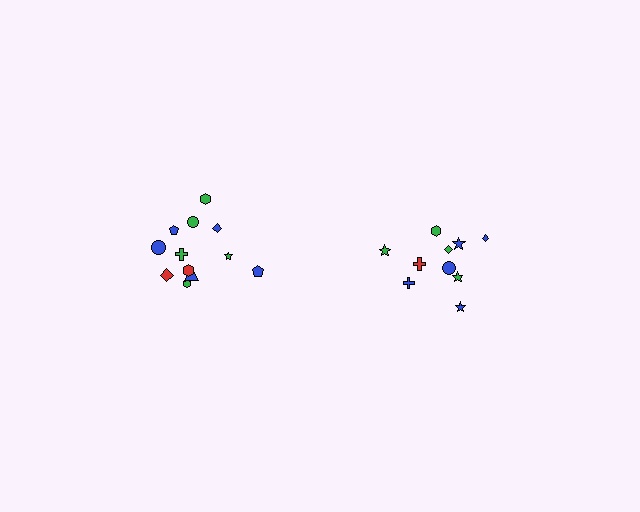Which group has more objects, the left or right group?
The left group.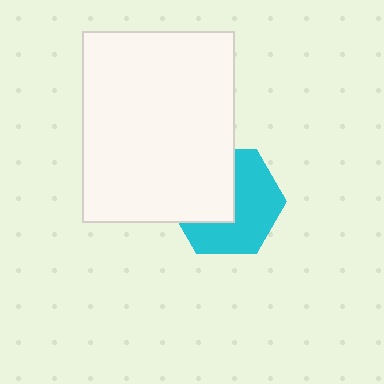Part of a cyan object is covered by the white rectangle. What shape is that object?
It is a hexagon.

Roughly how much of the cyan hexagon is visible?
About half of it is visible (roughly 55%).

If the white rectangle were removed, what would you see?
You would see the complete cyan hexagon.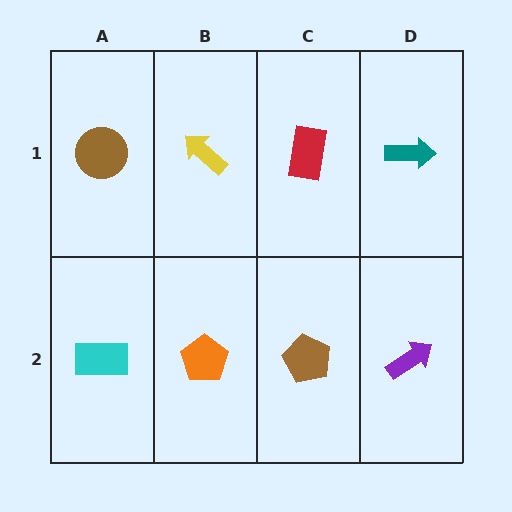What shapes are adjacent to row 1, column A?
A cyan rectangle (row 2, column A), a yellow arrow (row 1, column B).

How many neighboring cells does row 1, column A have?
2.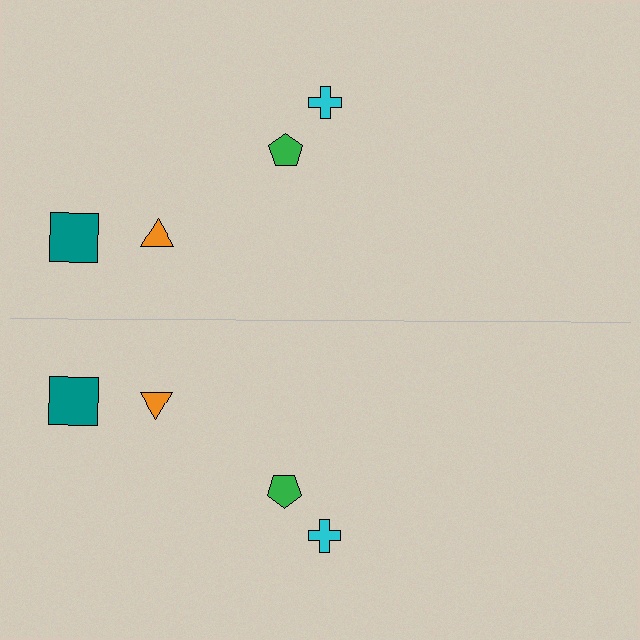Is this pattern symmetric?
Yes, this pattern has bilateral (reflection) symmetry.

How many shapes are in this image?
There are 8 shapes in this image.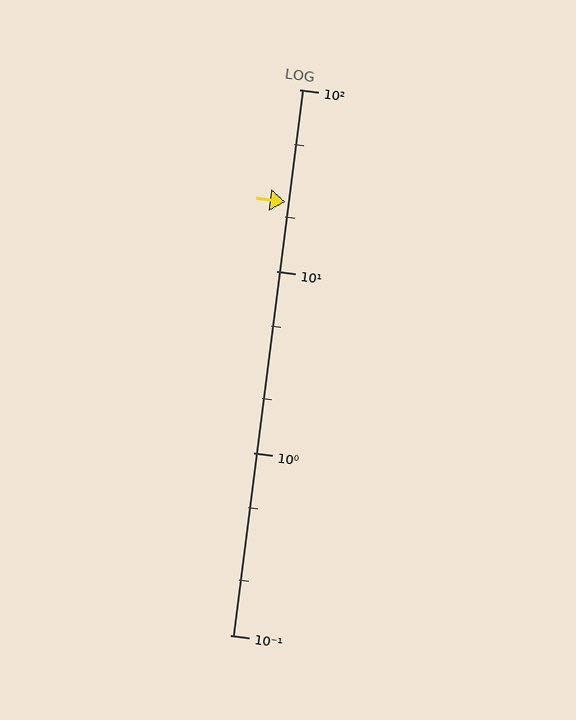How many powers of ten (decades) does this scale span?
The scale spans 3 decades, from 0.1 to 100.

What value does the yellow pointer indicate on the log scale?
The pointer indicates approximately 24.